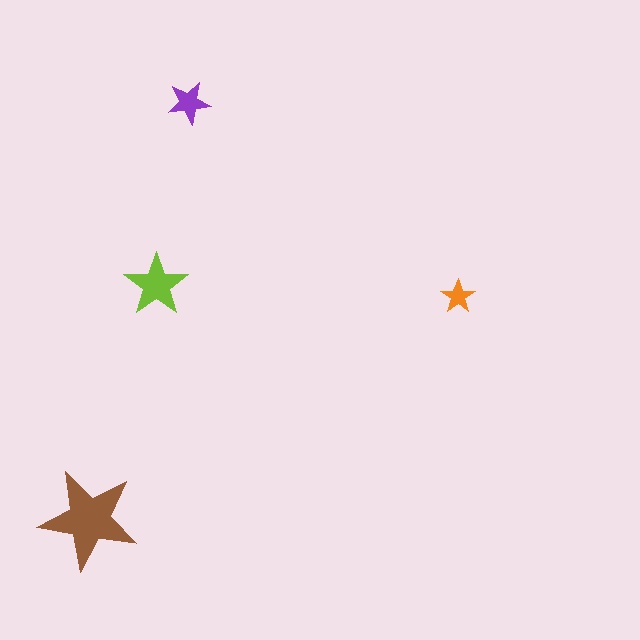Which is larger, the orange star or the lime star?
The lime one.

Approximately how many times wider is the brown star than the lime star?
About 1.5 times wider.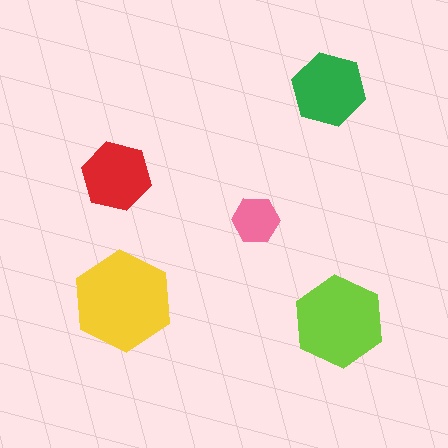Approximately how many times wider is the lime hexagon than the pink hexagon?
About 2 times wider.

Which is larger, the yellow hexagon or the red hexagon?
The yellow one.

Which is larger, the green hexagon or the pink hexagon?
The green one.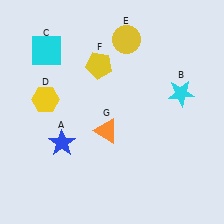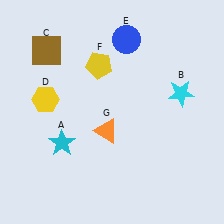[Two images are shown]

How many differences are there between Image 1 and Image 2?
There are 3 differences between the two images.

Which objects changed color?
A changed from blue to cyan. C changed from cyan to brown. E changed from yellow to blue.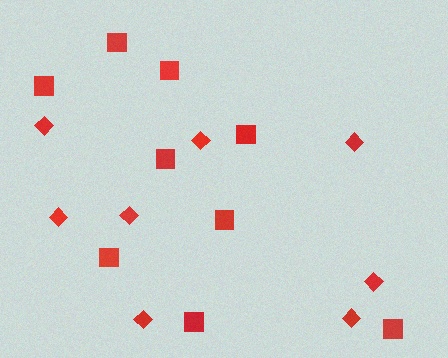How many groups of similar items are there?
There are 2 groups: one group of diamonds (8) and one group of squares (9).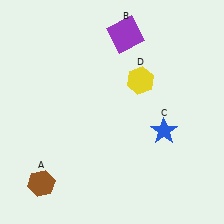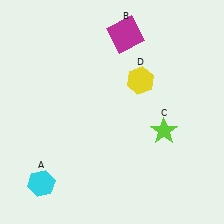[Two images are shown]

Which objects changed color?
A changed from brown to cyan. B changed from purple to magenta. C changed from blue to lime.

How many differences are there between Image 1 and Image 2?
There are 3 differences between the two images.